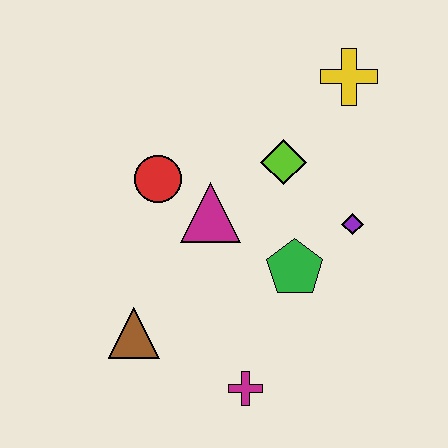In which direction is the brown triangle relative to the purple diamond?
The brown triangle is to the left of the purple diamond.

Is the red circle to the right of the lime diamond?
No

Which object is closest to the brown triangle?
The magenta cross is closest to the brown triangle.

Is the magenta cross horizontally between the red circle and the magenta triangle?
No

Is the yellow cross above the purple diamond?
Yes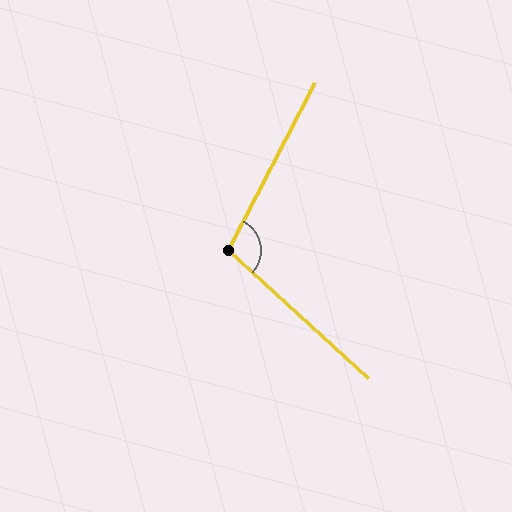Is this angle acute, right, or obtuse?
It is obtuse.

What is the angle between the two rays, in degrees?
Approximately 105 degrees.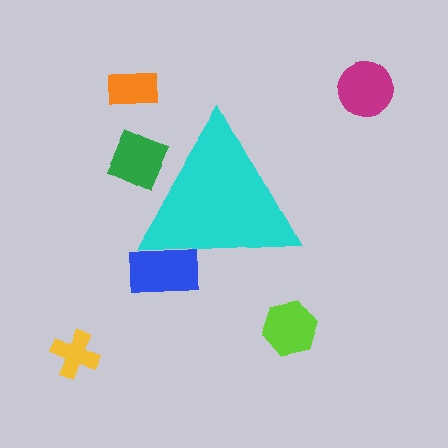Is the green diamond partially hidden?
Yes, the green diamond is partially hidden behind the cyan triangle.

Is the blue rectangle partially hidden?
Yes, the blue rectangle is partially hidden behind the cyan triangle.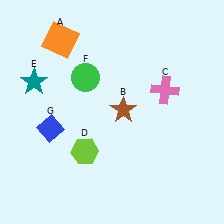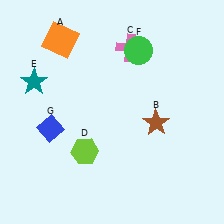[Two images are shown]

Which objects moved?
The objects that moved are: the brown star (B), the pink cross (C), the green circle (F).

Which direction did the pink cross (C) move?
The pink cross (C) moved up.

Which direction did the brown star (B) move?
The brown star (B) moved right.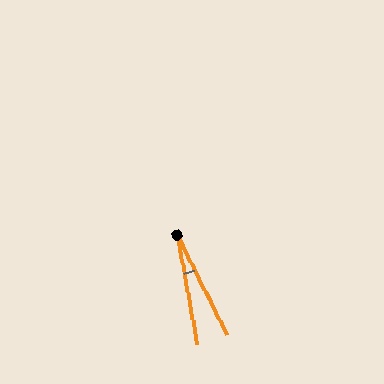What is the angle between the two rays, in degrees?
Approximately 16 degrees.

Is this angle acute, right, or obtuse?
It is acute.